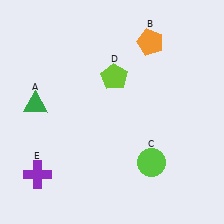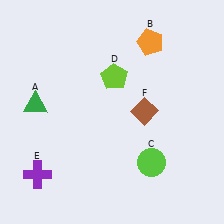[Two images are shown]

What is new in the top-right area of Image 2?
A brown diamond (F) was added in the top-right area of Image 2.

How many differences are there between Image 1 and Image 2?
There is 1 difference between the two images.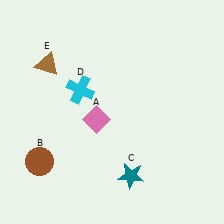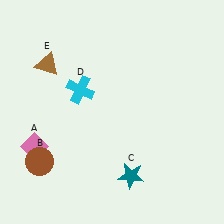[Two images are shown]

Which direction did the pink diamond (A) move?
The pink diamond (A) moved left.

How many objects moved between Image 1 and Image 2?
1 object moved between the two images.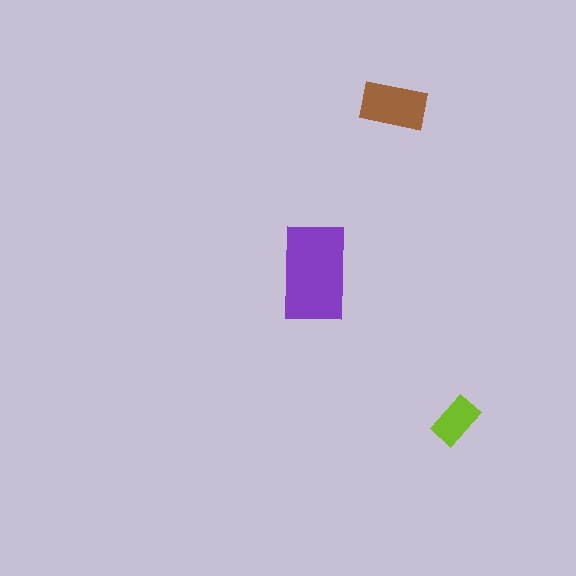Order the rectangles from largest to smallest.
the purple one, the brown one, the lime one.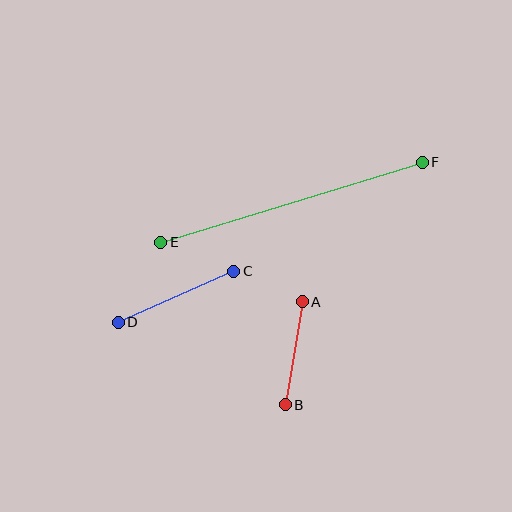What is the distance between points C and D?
The distance is approximately 126 pixels.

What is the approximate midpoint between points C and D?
The midpoint is at approximately (176, 297) pixels.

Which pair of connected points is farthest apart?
Points E and F are farthest apart.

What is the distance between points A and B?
The distance is approximately 104 pixels.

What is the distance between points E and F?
The distance is approximately 273 pixels.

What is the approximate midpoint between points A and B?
The midpoint is at approximately (294, 353) pixels.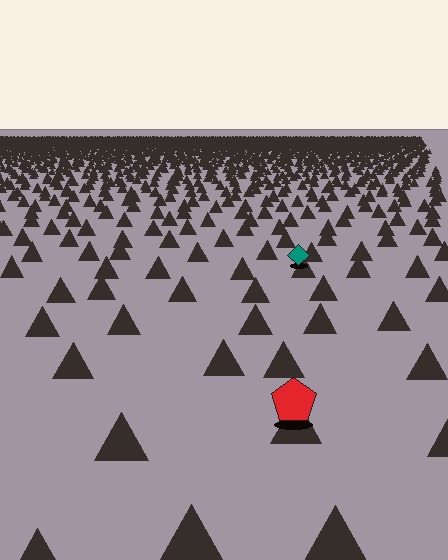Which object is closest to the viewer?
The red pentagon is closest. The texture marks near it are larger and more spread out.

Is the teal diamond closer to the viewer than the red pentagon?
No. The red pentagon is closer — you can tell from the texture gradient: the ground texture is coarser near it.